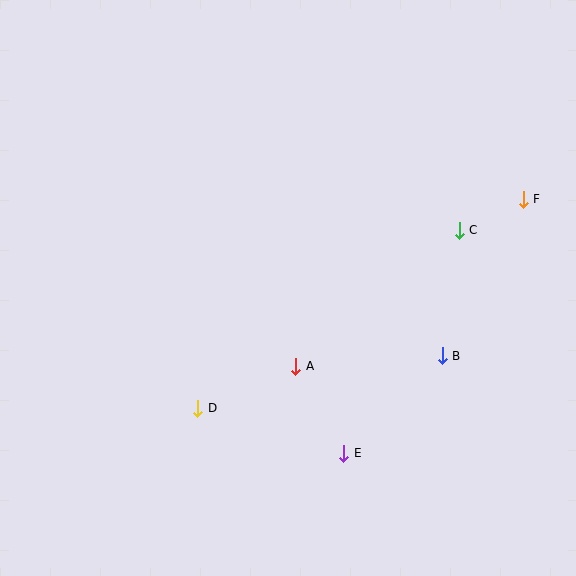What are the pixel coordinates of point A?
Point A is at (296, 366).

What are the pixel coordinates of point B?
Point B is at (442, 356).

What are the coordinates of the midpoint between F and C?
The midpoint between F and C is at (491, 215).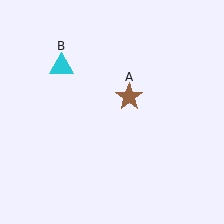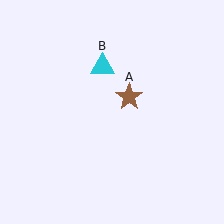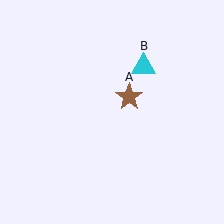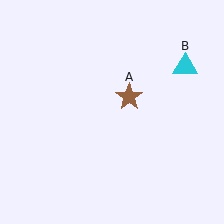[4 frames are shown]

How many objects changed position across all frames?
1 object changed position: cyan triangle (object B).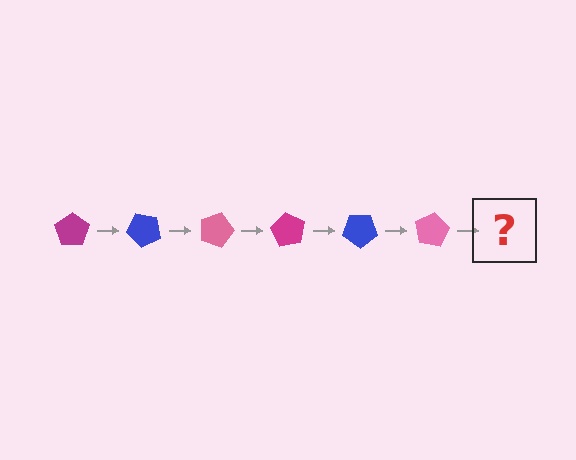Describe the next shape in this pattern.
It should be a magenta pentagon, rotated 270 degrees from the start.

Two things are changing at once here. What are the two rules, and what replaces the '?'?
The two rules are that it rotates 45 degrees each step and the color cycles through magenta, blue, and pink. The '?' should be a magenta pentagon, rotated 270 degrees from the start.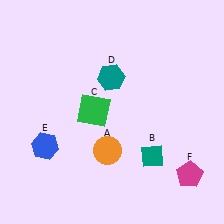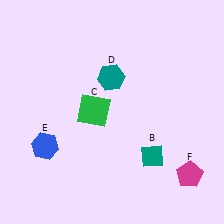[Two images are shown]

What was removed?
The orange circle (A) was removed in Image 2.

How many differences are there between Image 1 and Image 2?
There is 1 difference between the two images.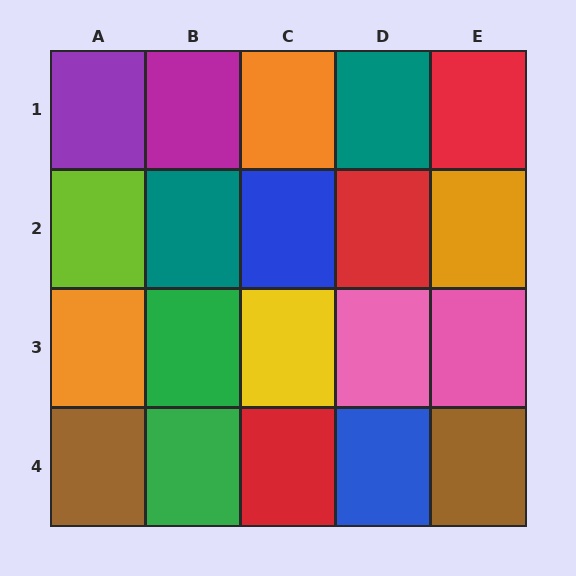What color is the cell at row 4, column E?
Brown.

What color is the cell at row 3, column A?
Orange.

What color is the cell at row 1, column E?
Red.